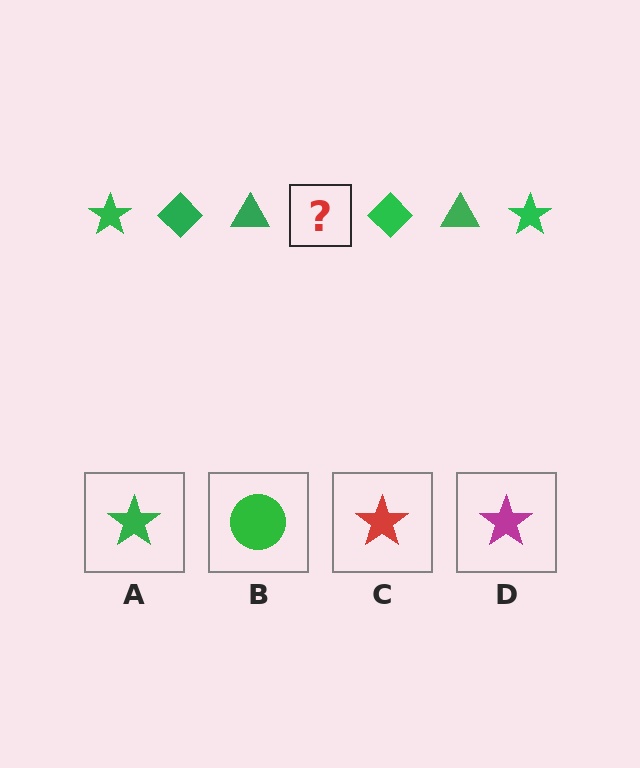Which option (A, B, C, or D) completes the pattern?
A.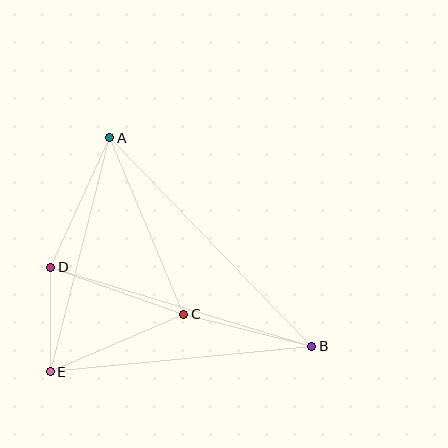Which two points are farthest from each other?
Points A and B are farthest from each other.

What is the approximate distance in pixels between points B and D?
The distance between B and D is approximately 273 pixels.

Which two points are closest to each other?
Points D and E are closest to each other.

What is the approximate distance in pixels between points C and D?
The distance between C and D is approximately 141 pixels.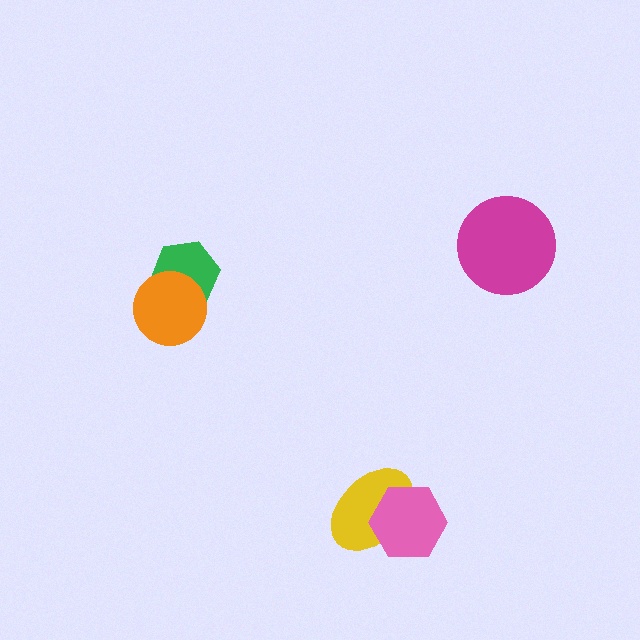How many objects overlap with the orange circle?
1 object overlaps with the orange circle.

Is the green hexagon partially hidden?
Yes, it is partially covered by another shape.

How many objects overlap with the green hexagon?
1 object overlaps with the green hexagon.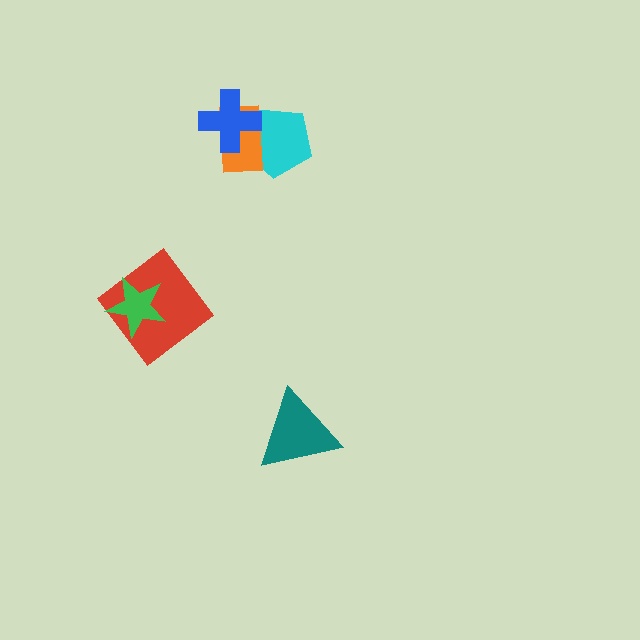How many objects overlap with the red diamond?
1 object overlaps with the red diamond.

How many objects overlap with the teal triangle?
0 objects overlap with the teal triangle.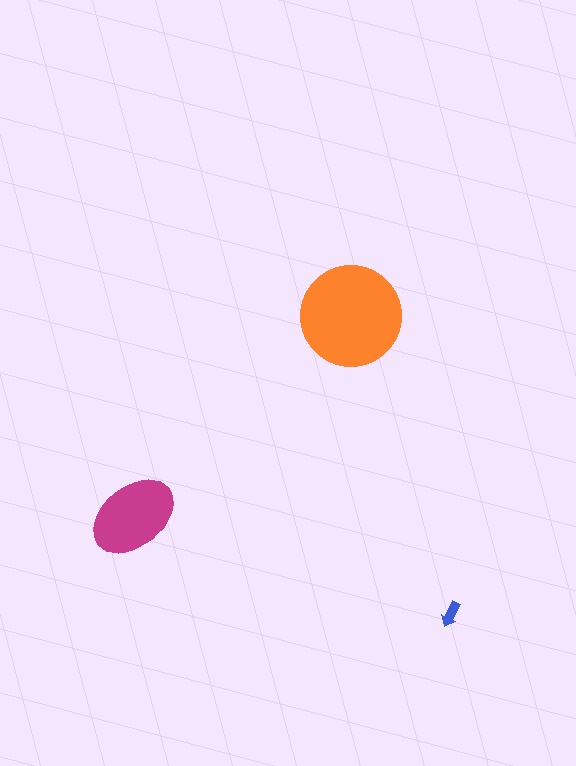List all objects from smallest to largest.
The blue arrow, the magenta ellipse, the orange circle.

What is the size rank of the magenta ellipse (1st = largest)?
2nd.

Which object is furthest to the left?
The magenta ellipse is leftmost.